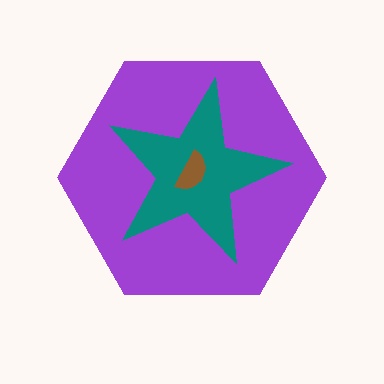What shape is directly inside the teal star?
The brown semicircle.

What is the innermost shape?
The brown semicircle.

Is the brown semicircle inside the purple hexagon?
Yes.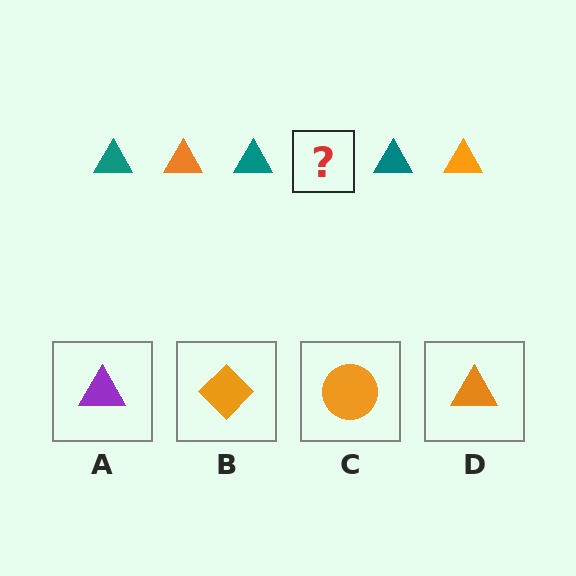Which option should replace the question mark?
Option D.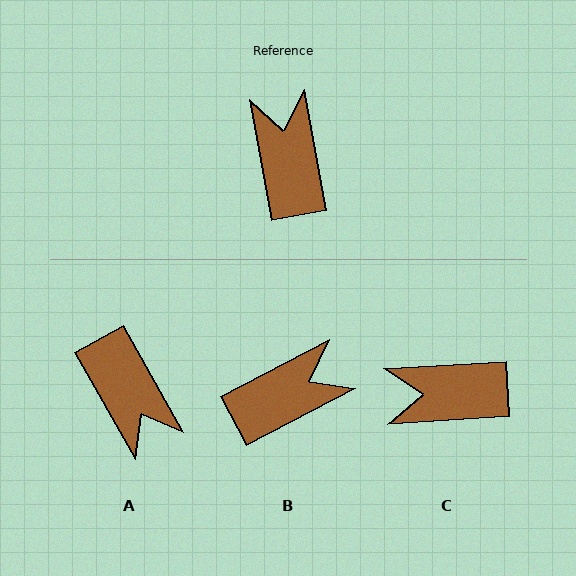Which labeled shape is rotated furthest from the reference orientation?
A, about 161 degrees away.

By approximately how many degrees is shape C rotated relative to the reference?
Approximately 83 degrees counter-clockwise.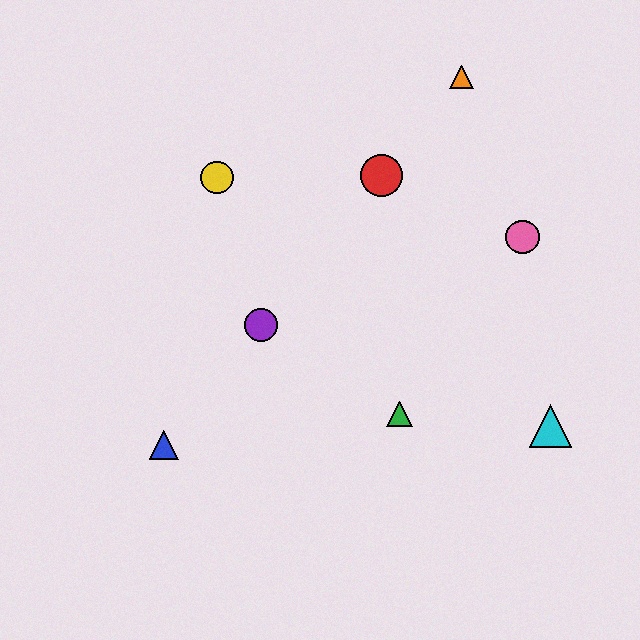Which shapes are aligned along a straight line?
The red circle, the blue triangle, the purple circle, the orange triangle are aligned along a straight line.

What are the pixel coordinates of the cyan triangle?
The cyan triangle is at (551, 426).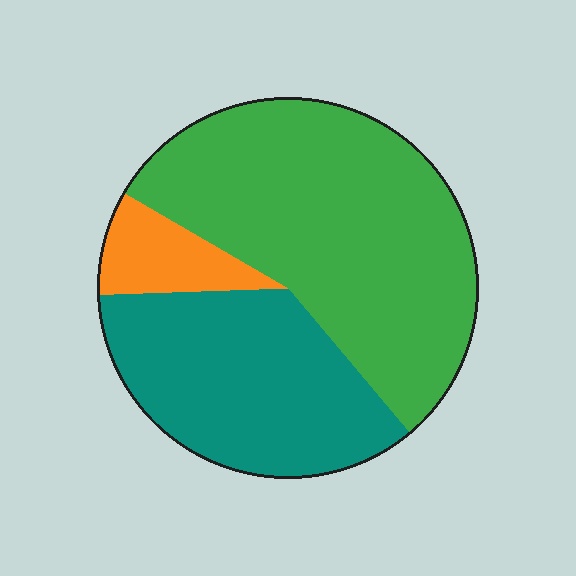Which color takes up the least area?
Orange, at roughly 10%.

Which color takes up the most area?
Green, at roughly 55%.